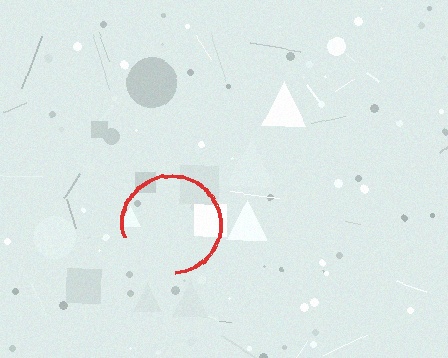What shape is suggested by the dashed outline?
The dashed outline suggests a circle.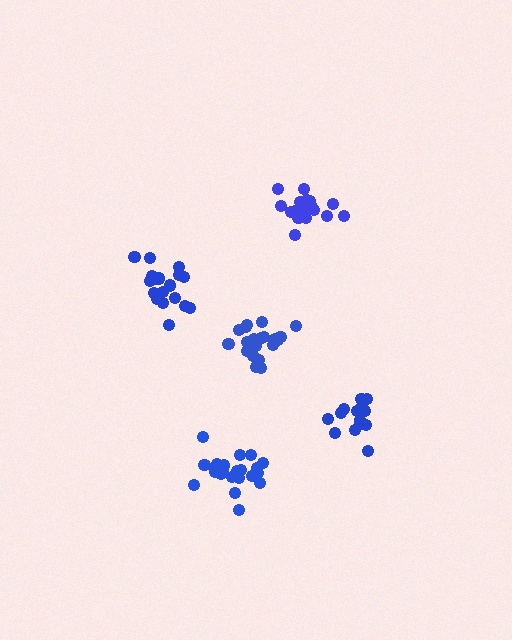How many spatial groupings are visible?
There are 5 spatial groupings.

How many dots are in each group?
Group 1: 21 dots, Group 2: 20 dots, Group 3: 15 dots, Group 4: 19 dots, Group 5: 20 dots (95 total).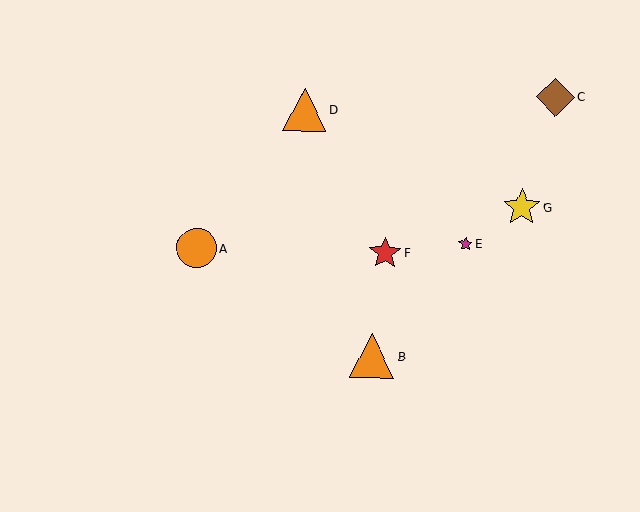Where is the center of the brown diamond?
The center of the brown diamond is at (556, 97).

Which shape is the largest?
The orange triangle (labeled B) is the largest.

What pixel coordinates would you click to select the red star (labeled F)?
Click at (385, 253) to select the red star F.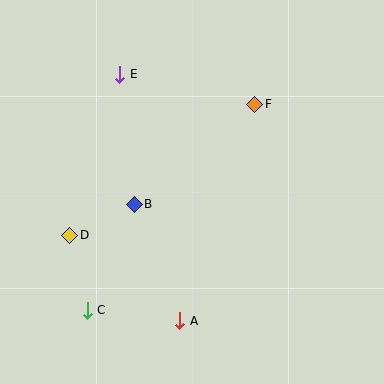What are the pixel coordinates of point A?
Point A is at (180, 321).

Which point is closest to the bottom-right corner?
Point A is closest to the bottom-right corner.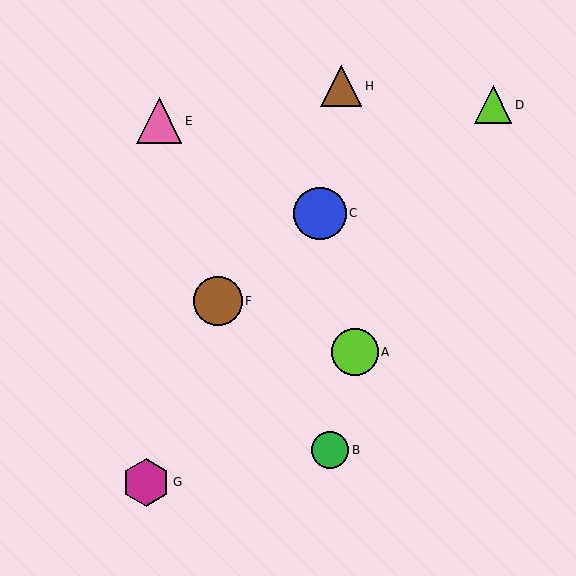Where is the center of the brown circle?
The center of the brown circle is at (218, 301).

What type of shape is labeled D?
Shape D is a lime triangle.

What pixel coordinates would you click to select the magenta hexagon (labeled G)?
Click at (146, 482) to select the magenta hexagon G.